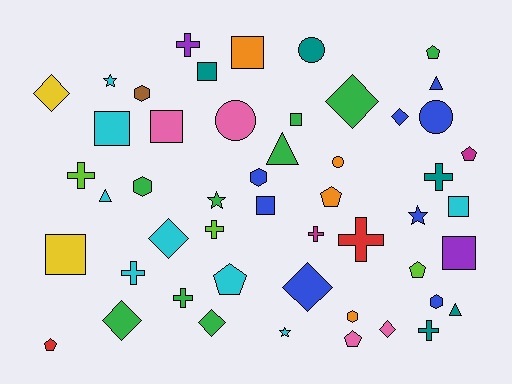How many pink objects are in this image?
There are 4 pink objects.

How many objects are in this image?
There are 50 objects.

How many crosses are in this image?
There are 9 crosses.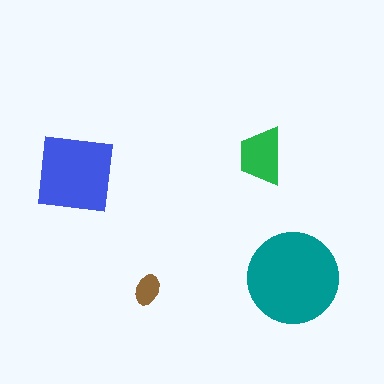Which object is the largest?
The teal circle.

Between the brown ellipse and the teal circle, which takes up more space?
The teal circle.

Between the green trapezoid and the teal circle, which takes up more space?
The teal circle.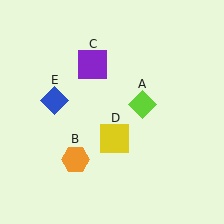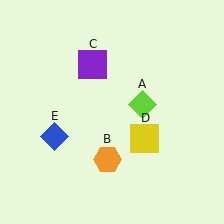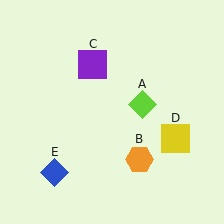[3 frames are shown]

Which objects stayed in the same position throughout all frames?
Lime diamond (object A) and purple square (object C) remained stationary.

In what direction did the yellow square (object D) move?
The yellow square (object D) moved right.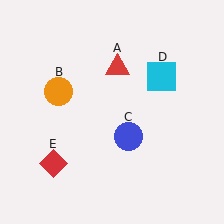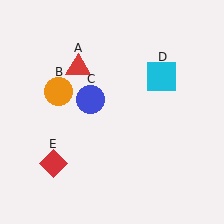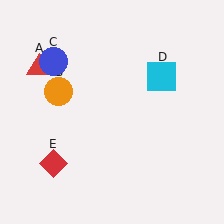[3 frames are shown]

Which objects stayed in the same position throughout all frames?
Orange circle (object B) and cyan square (object D) and red diamond (object E) remained stationary.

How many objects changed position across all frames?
2 objects changed position: red triangle (object A), blue circle (object C).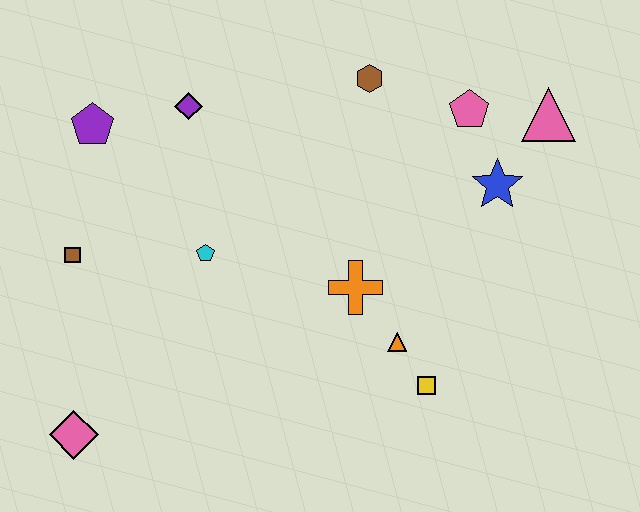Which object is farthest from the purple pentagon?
The pink triangle is farthest from the purple pentagon.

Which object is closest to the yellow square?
The orange triangle is closest to the yellow square.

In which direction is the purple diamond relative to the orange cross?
The purple diamond is above the orange cross.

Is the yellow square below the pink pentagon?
Yes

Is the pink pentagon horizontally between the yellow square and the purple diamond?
No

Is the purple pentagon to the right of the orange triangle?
No